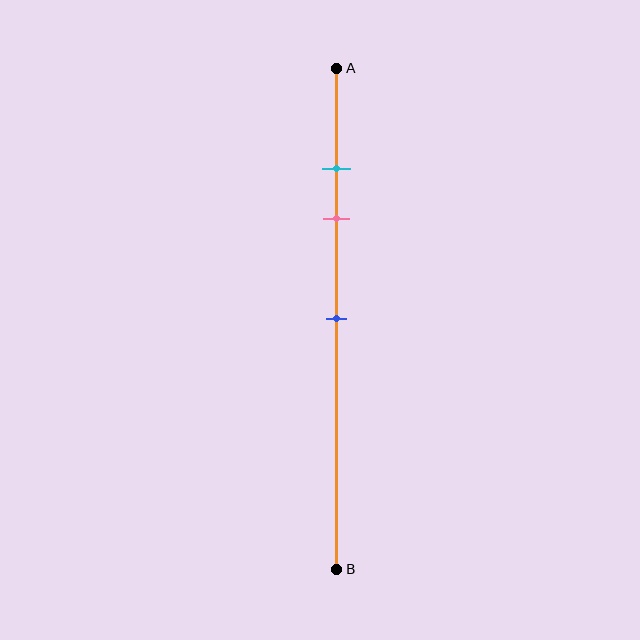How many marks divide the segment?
There are 3 marks dividing the segment.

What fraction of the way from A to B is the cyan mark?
The cyan mark is approximately 20% (0.2) of the way from A to B.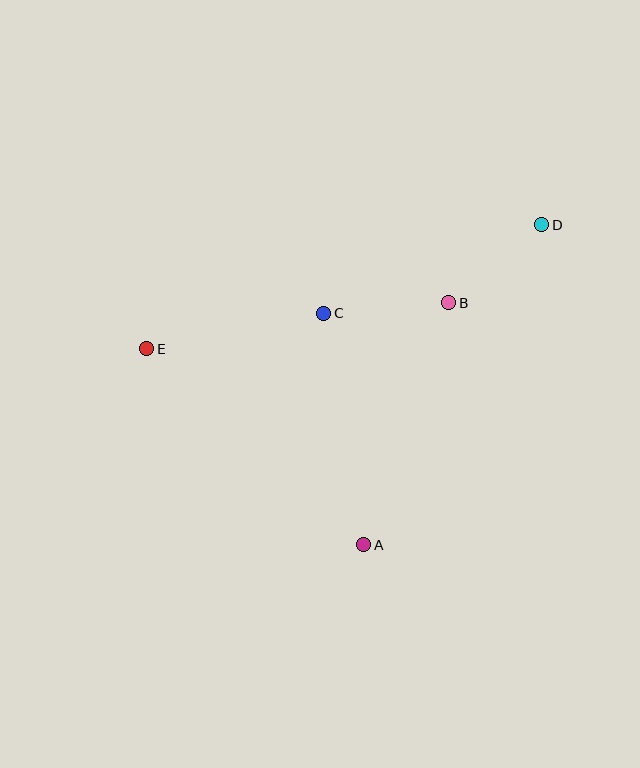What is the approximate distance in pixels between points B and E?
The distance between B and E is approximately 306 pixels.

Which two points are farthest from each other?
Points D and E are farthest from each other.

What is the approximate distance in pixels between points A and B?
The distance between A and B is approximately 256 pixels.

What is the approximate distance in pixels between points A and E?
The distance between A and E is approximately 293 pixels.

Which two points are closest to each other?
Points B and D are closest to each other.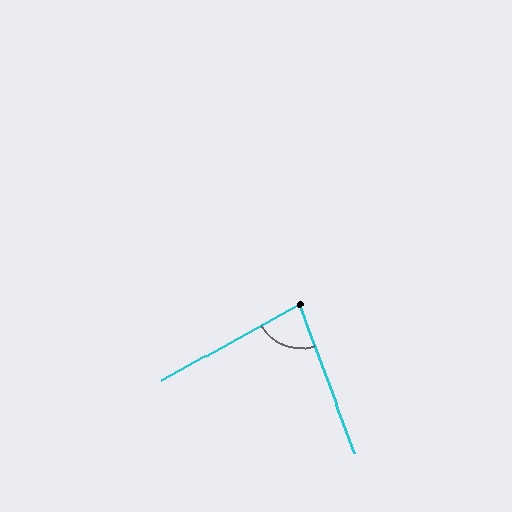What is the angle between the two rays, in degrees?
Approximately 82 degrees.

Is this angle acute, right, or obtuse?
It is acute.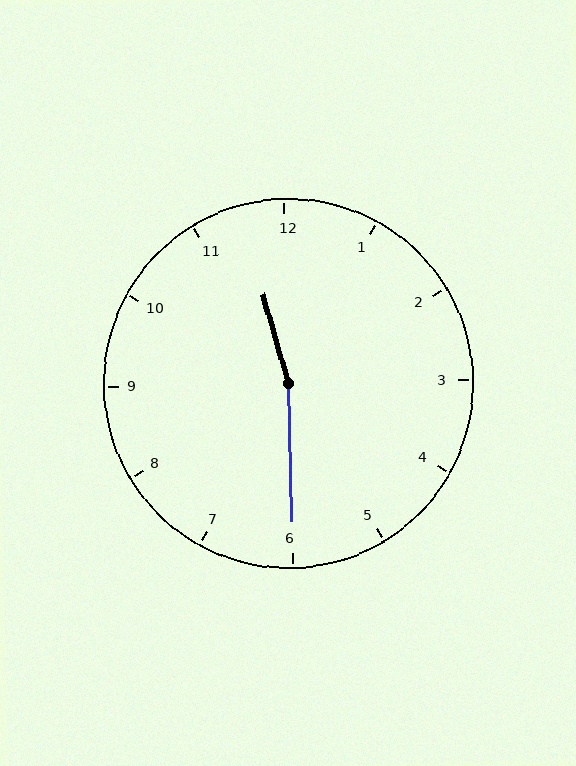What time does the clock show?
11:30.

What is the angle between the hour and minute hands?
Approximately 165 degrees.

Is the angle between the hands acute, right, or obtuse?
It is obtuse.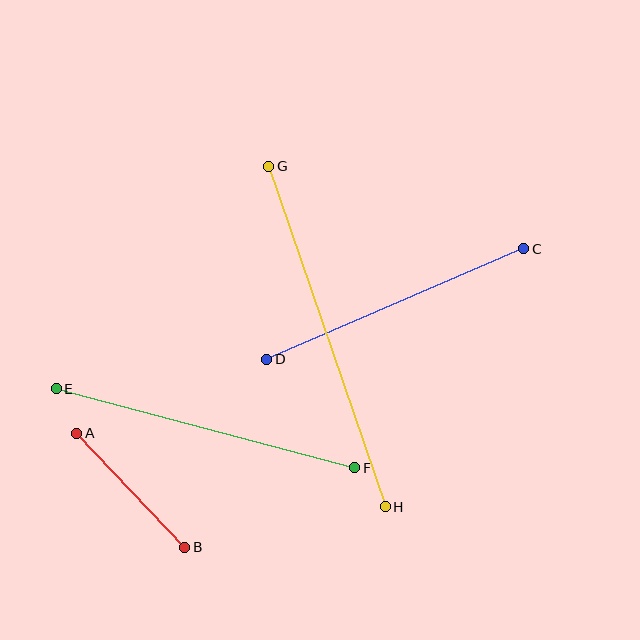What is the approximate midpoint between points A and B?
The midpoint is at approximately (131, 490) pixels.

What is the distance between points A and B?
The distance is approximately 158 pixels.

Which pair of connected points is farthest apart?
Points G and H are farthest apart.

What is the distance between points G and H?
The distance is approximately 360 pixels.